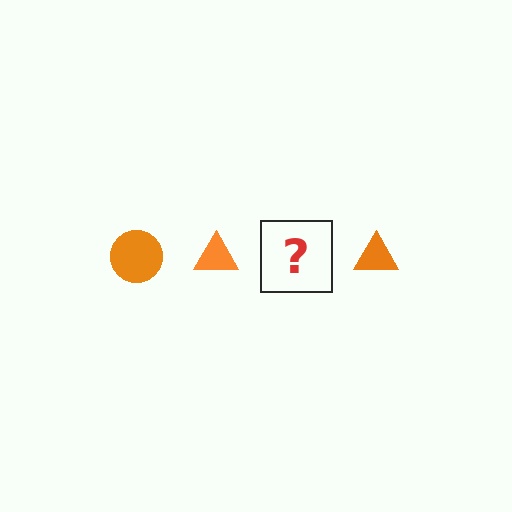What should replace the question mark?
The question mark should be replaced with an orange circle.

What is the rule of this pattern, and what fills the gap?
The rule is that the pattern cycles through circle, triangle shapes in orange. The gap should be filled with an orange circle.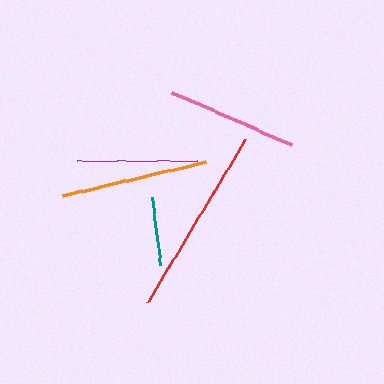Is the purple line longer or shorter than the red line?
The red line is longer than the purple line.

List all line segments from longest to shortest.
From longest to shortest: red, orange, pink, purple, teal.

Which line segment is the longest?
The red line is the longest at approximately 190 pixels.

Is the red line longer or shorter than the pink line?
The red line is longer than the pink line.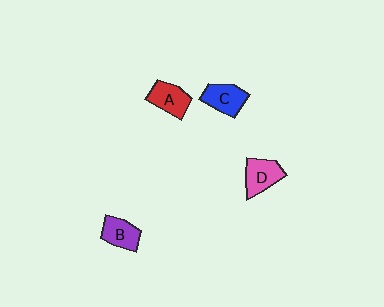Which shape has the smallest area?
Shape B (purple).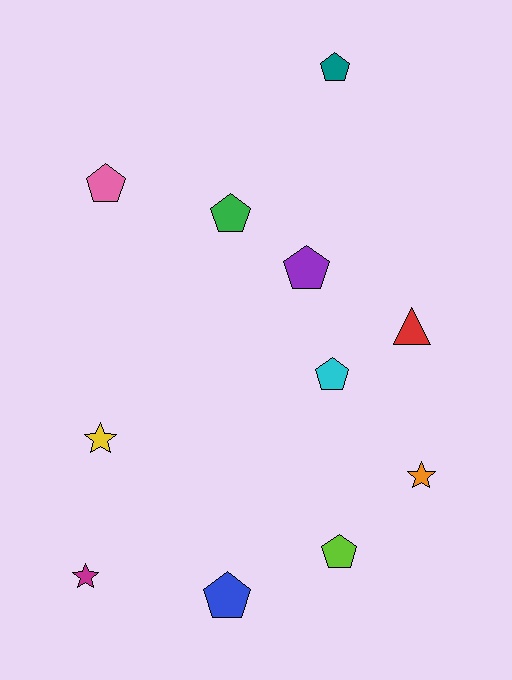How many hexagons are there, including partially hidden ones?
There are no hexagons.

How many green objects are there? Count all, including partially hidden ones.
There is 1 green object.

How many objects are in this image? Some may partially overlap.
There are 11 objects.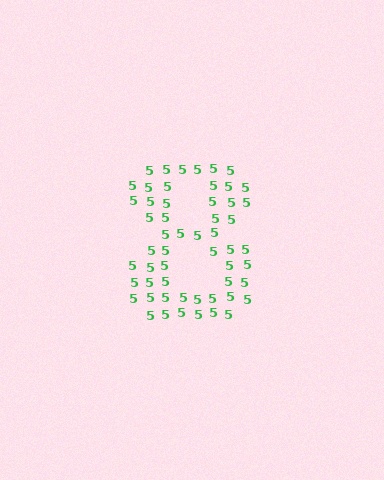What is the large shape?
The large shape is the digit 8.